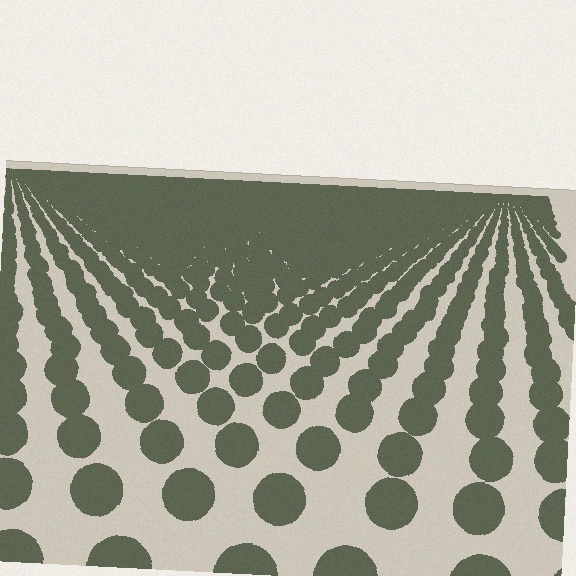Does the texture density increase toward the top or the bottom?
Density increases toward the top.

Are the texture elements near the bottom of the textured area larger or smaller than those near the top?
Larger. Near the bottom, elements are closer to the viewer and appear at a bigger on-screen size.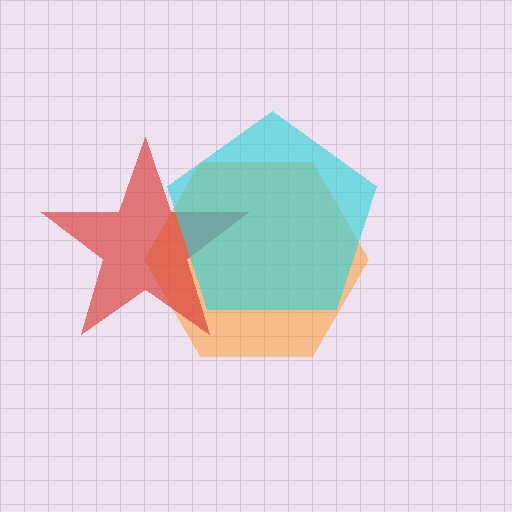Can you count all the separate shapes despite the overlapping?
Yes, there are 3 separate shapes.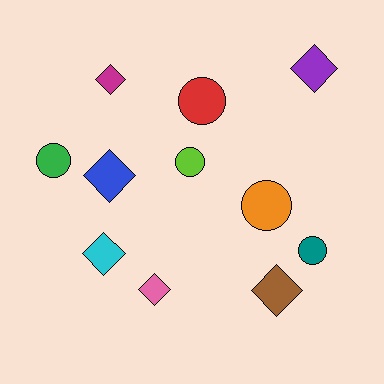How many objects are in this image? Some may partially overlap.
There are 11 objects.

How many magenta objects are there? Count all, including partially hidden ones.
There is 1 magenta object.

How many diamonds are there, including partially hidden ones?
There are 6 diamonds.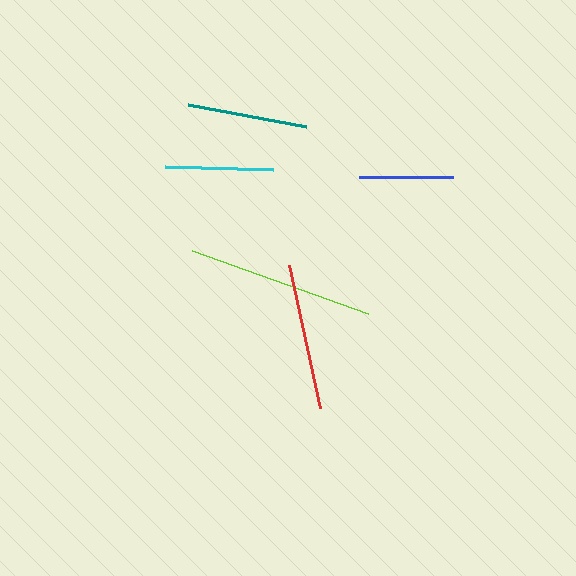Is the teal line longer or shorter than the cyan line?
The teal line is longer than the cyan line.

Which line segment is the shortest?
The blue line is the shortest at approximately 95 pixels.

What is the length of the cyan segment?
The cyan segment is approximately 108 pixels long.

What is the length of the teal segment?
The teal segment is approximately 120 pixels long.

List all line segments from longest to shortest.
From longest to shortest: lime, red, teal, cyan, blue.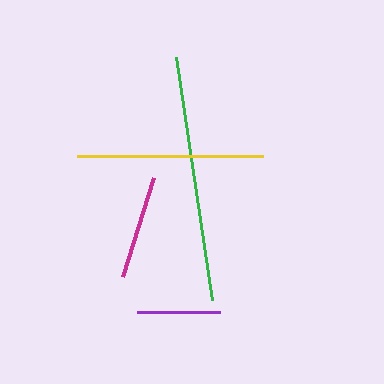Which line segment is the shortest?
The purple line is the shortest at approximately 83 pixels.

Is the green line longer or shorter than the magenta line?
The green line is longer than the magenta line.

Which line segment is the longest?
The green line is the longest at approximately 246 pixels.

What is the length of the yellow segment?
The yellow segment is approximately 186 pixels long.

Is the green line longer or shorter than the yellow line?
The green line is longer than the yellow line.